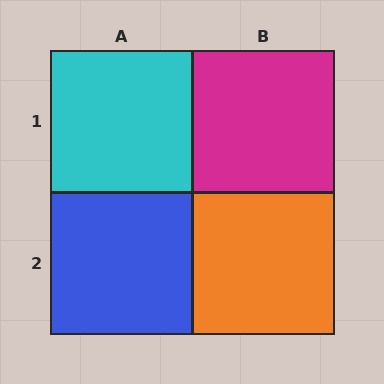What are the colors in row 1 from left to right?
Cyan, magenta.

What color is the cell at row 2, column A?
Blue.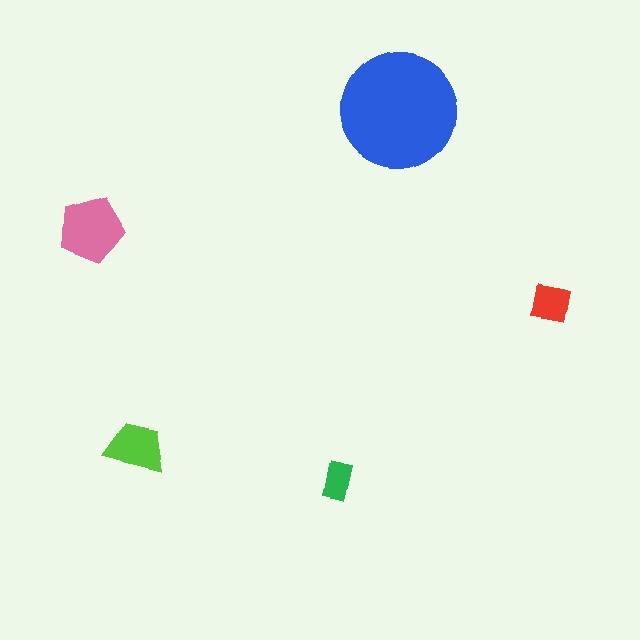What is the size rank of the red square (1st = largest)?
4th.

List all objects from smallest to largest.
The green rectangle, the red square, the lime trapezoid, the pink pentagon, the blue circle.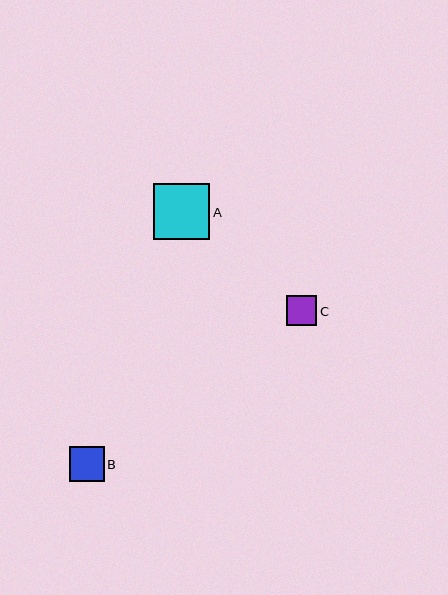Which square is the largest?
Square A is the largest with a size of approximately 56 pixels.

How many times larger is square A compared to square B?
Square A is approximately 1.6 times the size of square B.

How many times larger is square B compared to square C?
Square B is approximately 1.1 times the size of square C.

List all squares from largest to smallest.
From largest to smallest: A, B, C.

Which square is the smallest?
Square C is the smallest with a size of approximately 30 pixels.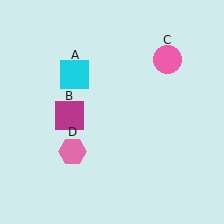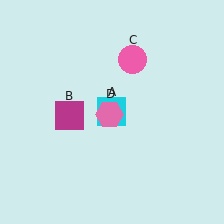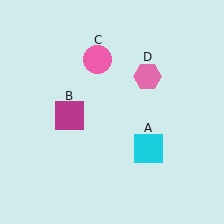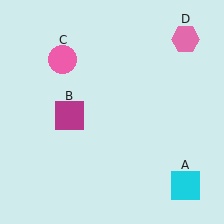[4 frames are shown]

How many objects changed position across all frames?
3 objects changed position: cyan square (object A), pink circle (object C), pink hexagon (object D).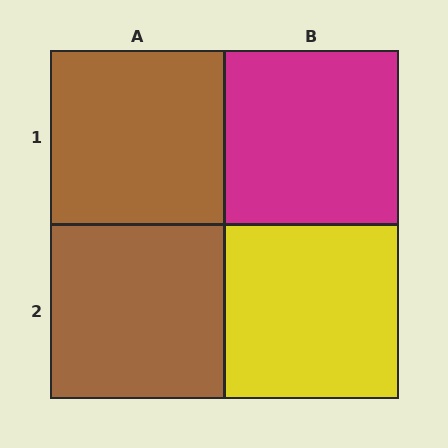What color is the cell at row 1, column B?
Magenta.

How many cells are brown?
2 cells are brown.